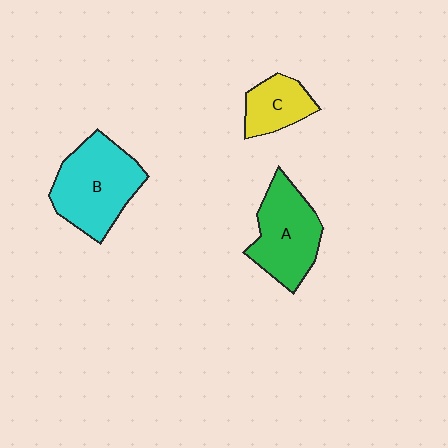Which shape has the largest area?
Shape B (cyan).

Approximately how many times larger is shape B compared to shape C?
Approximately 2.0 times.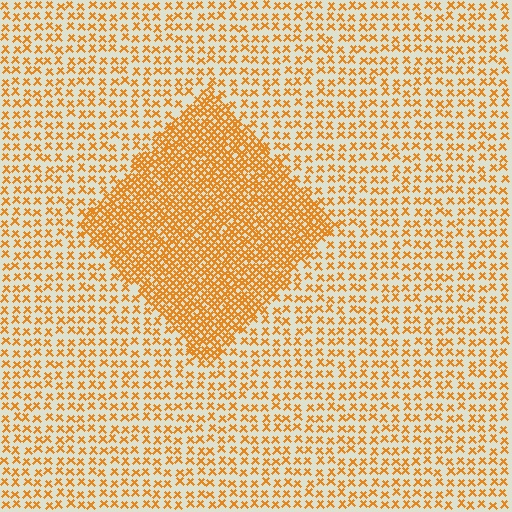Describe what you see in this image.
The image contains small orange elements arranged at two different densities. A diamond-shaped region is visible where the elements are more densely packed than the surrounding area.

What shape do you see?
I see a diamond.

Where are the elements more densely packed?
The elements are more densely packed inside the diamond boundary.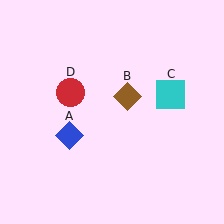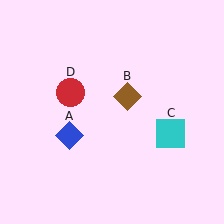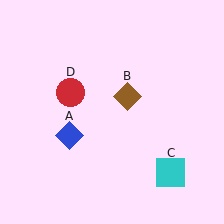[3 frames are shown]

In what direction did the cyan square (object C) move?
The cyan square (object C) moved down.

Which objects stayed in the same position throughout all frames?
Blue diamond (object A) and brown diamond (object B) and red circle (object D) remained stationary.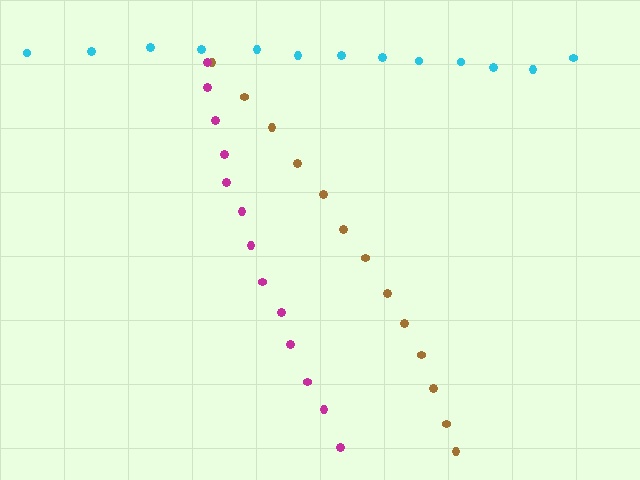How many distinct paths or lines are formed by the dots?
There are 3 distinct paths.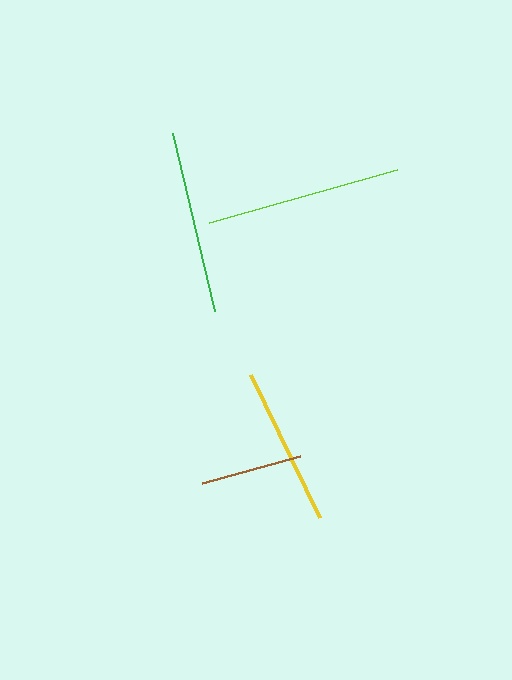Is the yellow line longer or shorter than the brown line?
The yellow line is longer than the brown line.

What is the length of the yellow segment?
The yellow segment is approximately 159 pixels long.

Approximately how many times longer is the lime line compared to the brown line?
The lime line is approximately 1.9 times the length of the brown line.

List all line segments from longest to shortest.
From longest to shortest: lime, green, yellow, brown.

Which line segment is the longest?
The lime line is the longest at approximately 195 pixels.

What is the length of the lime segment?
The lime segment is approximately 195 pixels long.